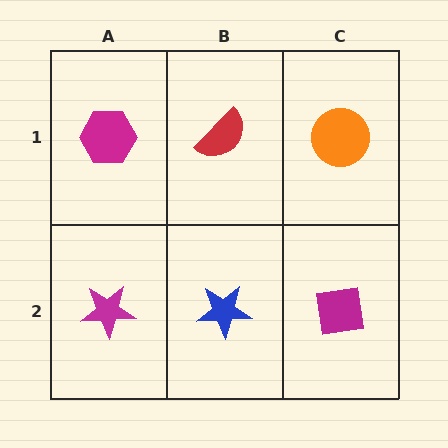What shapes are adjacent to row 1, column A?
A magenta star (row 2, column A), a red semicircle (row 1, column B).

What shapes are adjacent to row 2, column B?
A red semicircle (row 1, column B), a magenta star (row 2, column A), a magenta square (row 2, column C).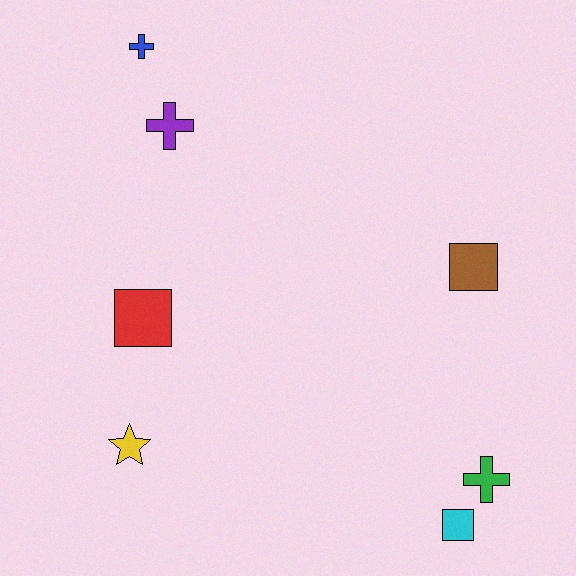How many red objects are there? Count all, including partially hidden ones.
There is 1 red object.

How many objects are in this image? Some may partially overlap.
There are 7 objects.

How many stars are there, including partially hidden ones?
There is 1 star.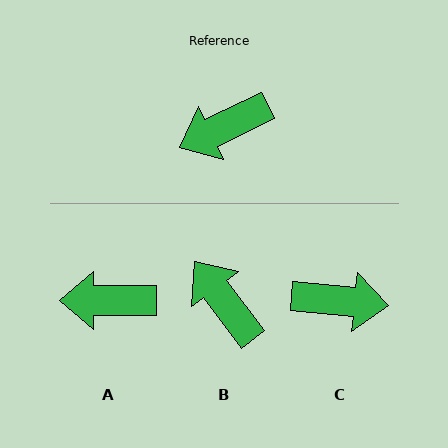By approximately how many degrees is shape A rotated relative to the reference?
Approximately 25 degrees clockwise.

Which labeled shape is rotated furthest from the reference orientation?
C, about 149 degrees away.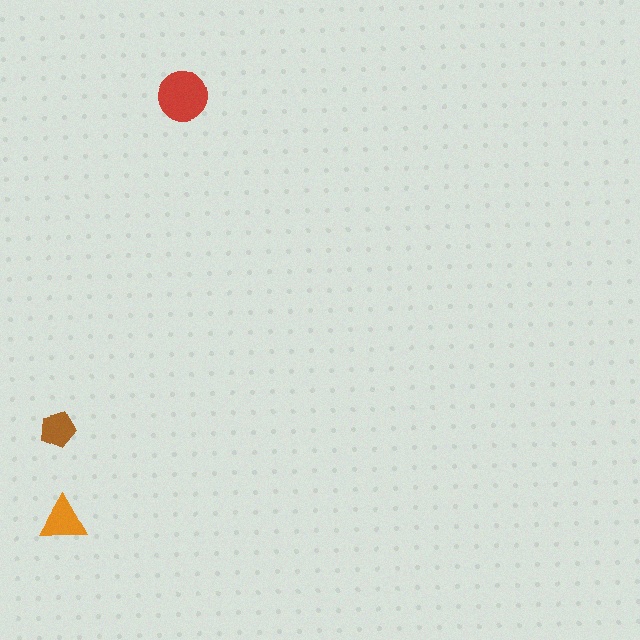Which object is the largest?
The red circle.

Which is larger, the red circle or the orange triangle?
The red circle.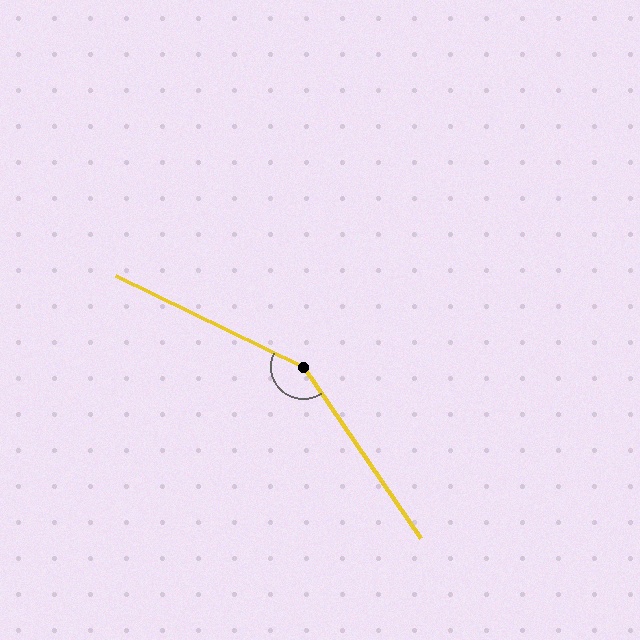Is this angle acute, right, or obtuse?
It is obtuse.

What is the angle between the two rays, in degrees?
Approximately 150 degrees.